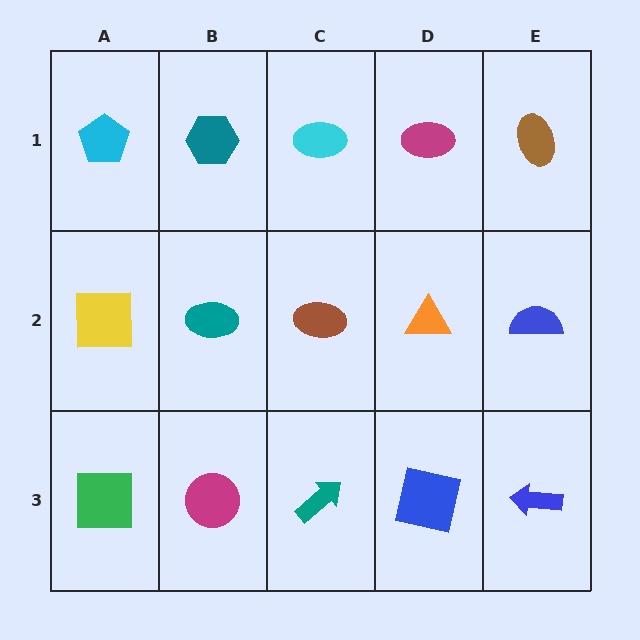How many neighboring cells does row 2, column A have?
3.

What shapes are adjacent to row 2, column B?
A teal hexagon (row 1, column B), a magenta circle (row 3, column B), a yellow square (row 2, column A), a brown ellipse (row 2, column C).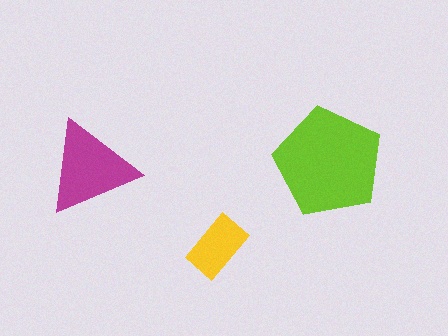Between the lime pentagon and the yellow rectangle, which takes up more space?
The lime pentagon.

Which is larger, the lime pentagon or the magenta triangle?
The lime pentagon.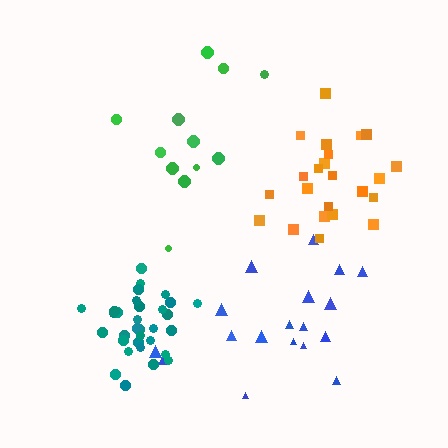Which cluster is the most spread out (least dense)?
Green.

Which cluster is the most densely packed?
Teal.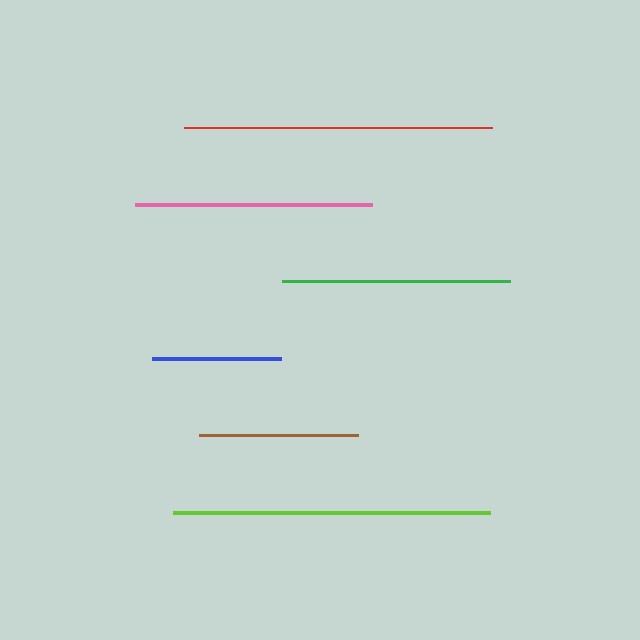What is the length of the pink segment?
The pink segment is approximately 236 pixels long.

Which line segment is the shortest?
The blue line is the shortest at approximately 129 pixels.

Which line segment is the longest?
The lime line is the longest at approximately 316 pixels.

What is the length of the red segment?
The red segment is approximately 308 pixels long.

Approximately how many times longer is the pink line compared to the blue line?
The pink line is approximately 1.8 times the length of the blue line.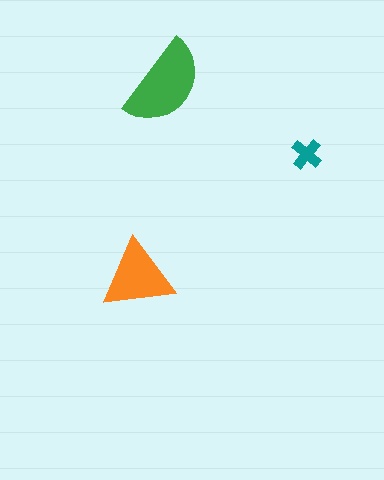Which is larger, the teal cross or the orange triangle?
The orange triangle.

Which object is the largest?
The green semicircle.